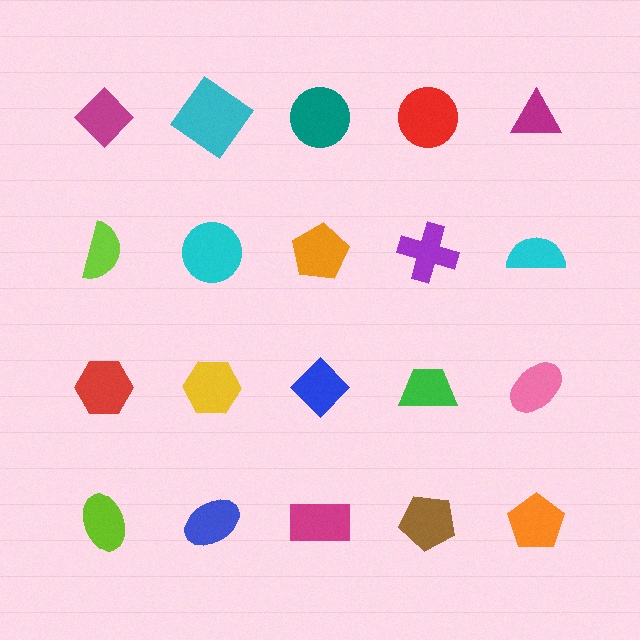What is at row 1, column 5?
A magenta triangle.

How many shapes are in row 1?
5 shapes.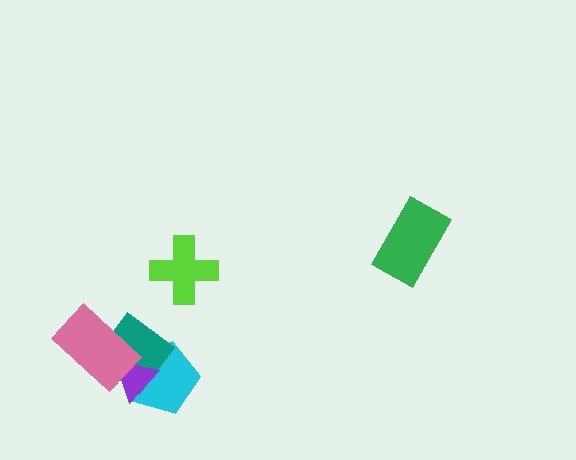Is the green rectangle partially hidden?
No, no other shape covers it.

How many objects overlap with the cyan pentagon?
2 objects overlap with the cyan pentagon.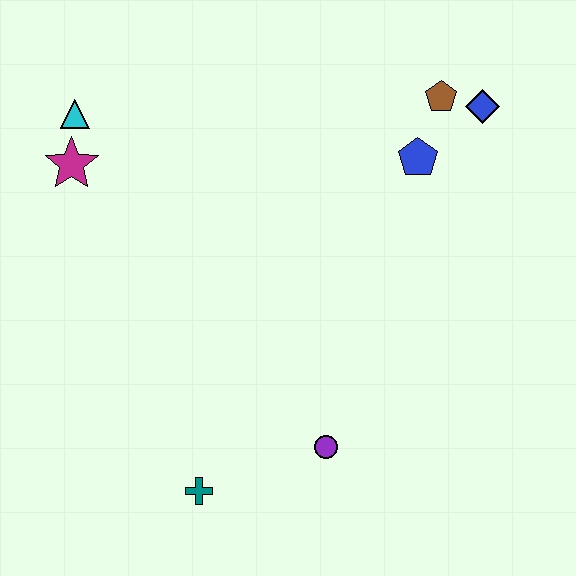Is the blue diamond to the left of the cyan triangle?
No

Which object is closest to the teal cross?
The purple circle is closest to the teal cross.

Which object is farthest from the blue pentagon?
The teal cross is farthest from the blue pentagon.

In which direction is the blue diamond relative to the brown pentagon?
The blue diamond is to the right of the brown pentagon.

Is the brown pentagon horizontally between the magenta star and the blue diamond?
Yes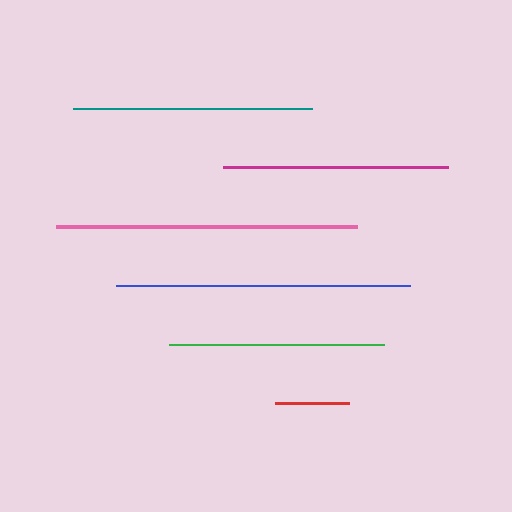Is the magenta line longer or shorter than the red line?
The magenta line is longer than the red line.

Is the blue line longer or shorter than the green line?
The blue line is longer than the green line.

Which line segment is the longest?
The pink line is the longest at approximately 300 pixels.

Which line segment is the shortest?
The red line is the shortest at approximately 74 pixels.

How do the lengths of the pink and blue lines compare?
The pink and blue lines are approximately the same length.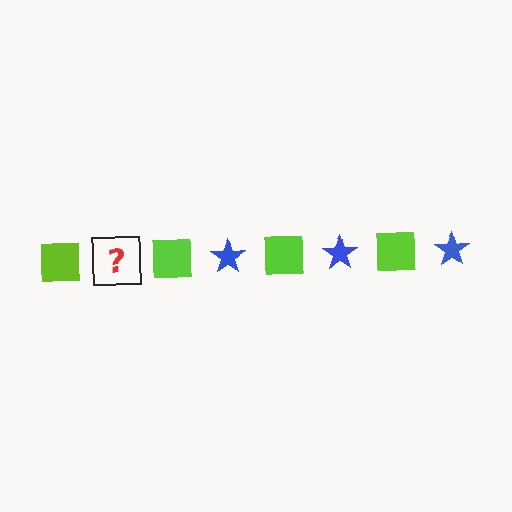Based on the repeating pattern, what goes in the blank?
The blank should be a blue star.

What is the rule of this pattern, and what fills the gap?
The rule is that the pattern alternates between lime square and blue star. The gap should be filled with a blue star.